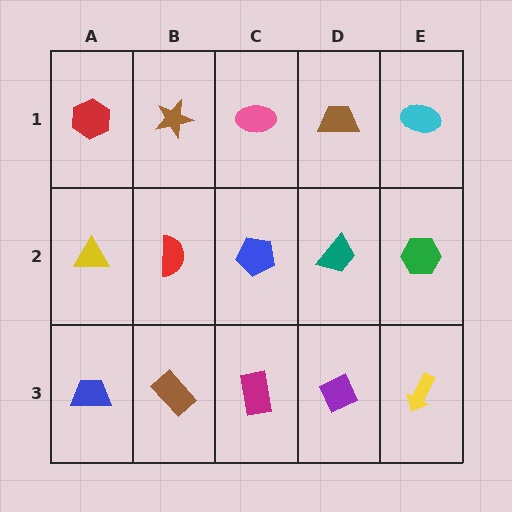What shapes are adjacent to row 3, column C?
A blue pentagon (row 2, column C), a brown rectangle (row 3, column B), a purple diamond (row 3, column D).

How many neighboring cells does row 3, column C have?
3.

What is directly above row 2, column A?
A red hexagon.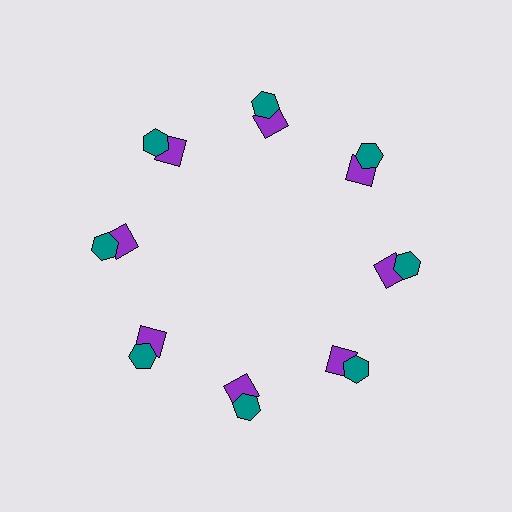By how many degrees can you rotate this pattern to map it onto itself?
The pattern maps onto itself every 45 degrees of rotation.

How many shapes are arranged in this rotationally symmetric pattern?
There are 16 shapes, arranged in 8 groups of 2.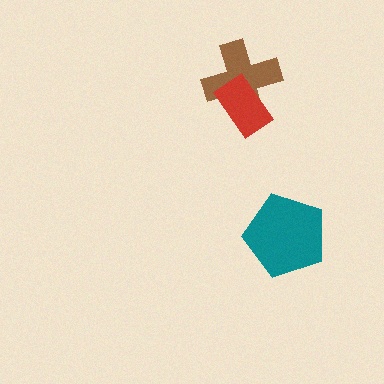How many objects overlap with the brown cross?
1 object overlaps with the brown cross.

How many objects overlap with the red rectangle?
1 object overlaps with the red rectangle.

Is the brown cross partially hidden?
Yes, it is partially covered by another shape.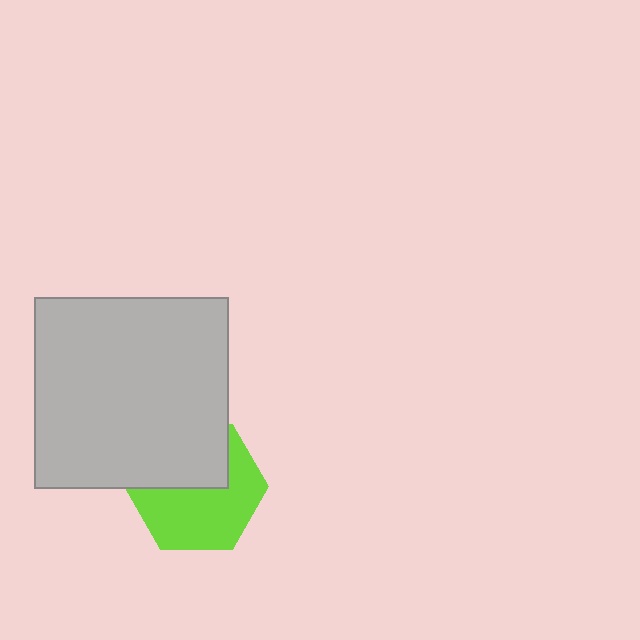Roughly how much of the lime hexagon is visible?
About half of it is visible (roughly 58%).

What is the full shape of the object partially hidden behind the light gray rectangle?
The partially hidden object is a lime hexagon.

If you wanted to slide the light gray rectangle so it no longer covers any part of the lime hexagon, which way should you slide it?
Slide it up — that is the most direct way to separate the two shapes.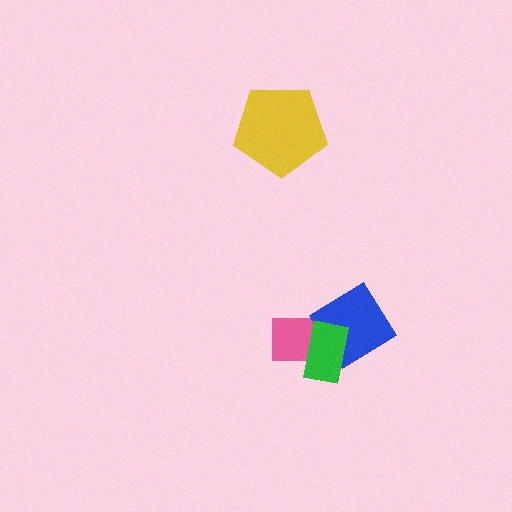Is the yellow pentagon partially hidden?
No, no other shape covers it.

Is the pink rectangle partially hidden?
Yes, it is partially covered by another shape.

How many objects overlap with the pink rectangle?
2 objects overlap with the pink rectangle.